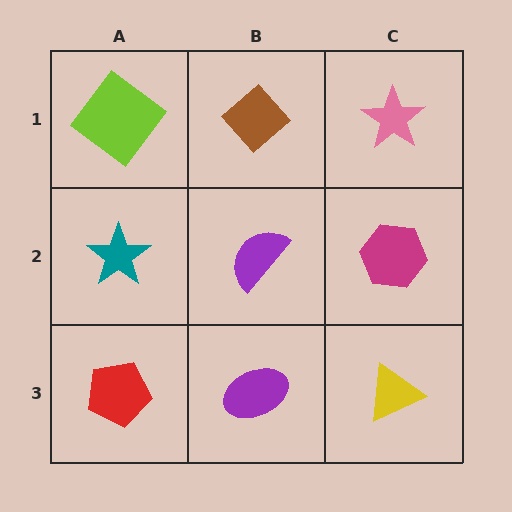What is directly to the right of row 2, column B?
A magenta hexagon.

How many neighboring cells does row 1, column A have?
2.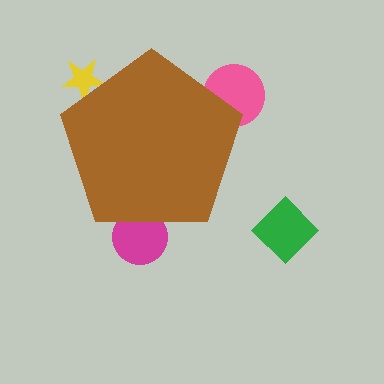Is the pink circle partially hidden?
Yes, the pink circle is partially hidden behind the brown pentagon.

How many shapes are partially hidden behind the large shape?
3 shapes are partially hidden.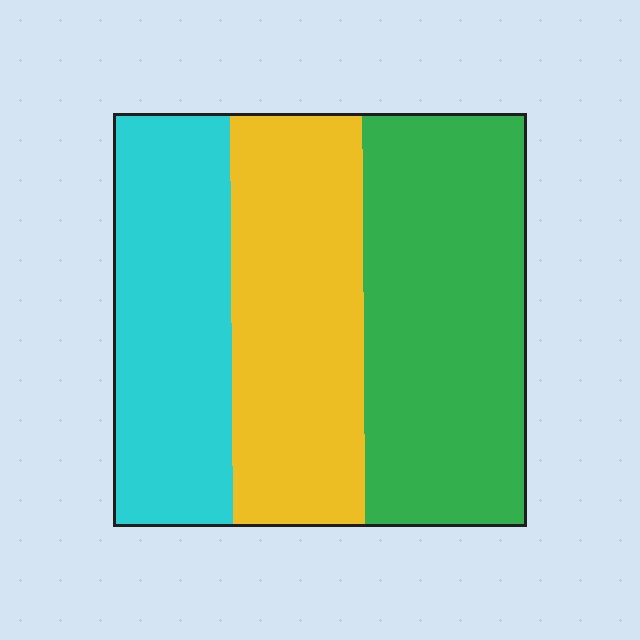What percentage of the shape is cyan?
Cyan takes up about one quarter (1/4) of the shape.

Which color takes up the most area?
Green, at roughly 40%.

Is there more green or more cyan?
Green.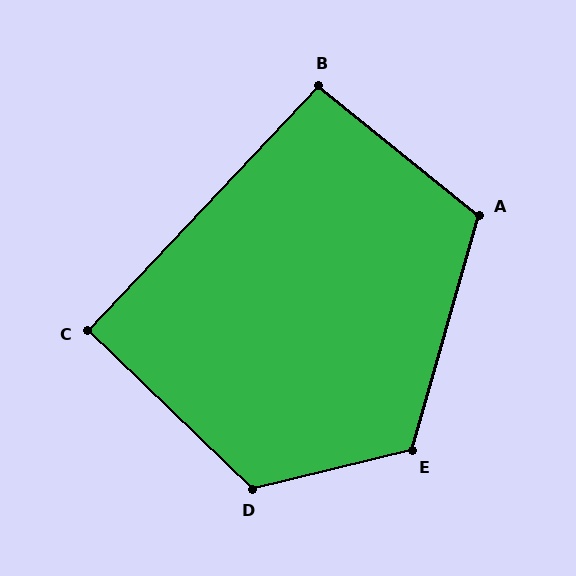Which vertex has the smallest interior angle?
C, at approximately 91 degrees.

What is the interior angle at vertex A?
Approximately 113 degrees (obtuse).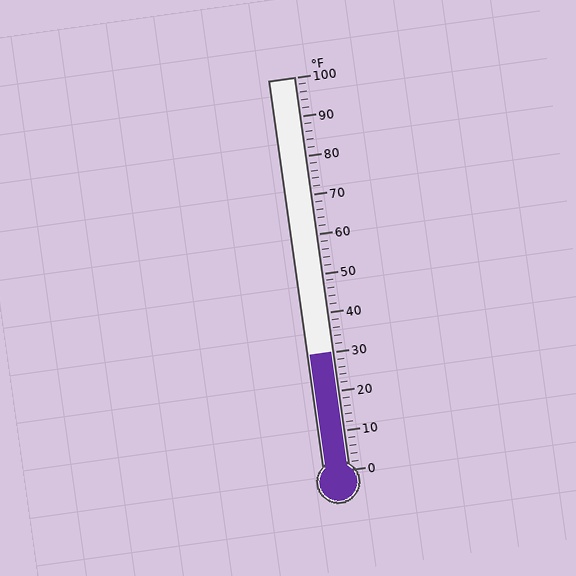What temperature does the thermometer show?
The thermometer shows approximately 30°F.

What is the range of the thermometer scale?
The thermometer scale ranges from 0°F to 100°F.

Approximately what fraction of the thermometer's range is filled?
The thermometer is filled to approximately 30% of its range.